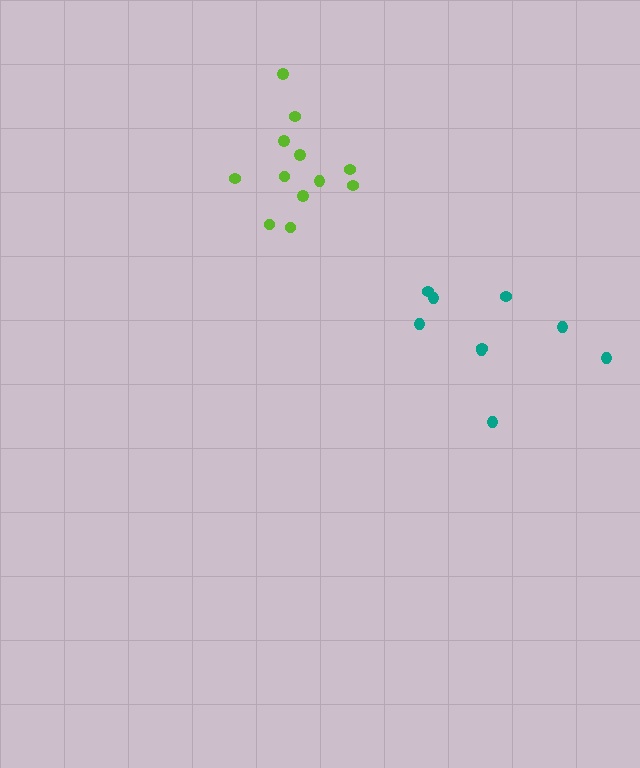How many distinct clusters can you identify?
There are 2 distinct clusters.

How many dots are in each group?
Group 1: 9 dots, Group 2: 12 dots (21 total).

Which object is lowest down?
The teal cluster is bottommost.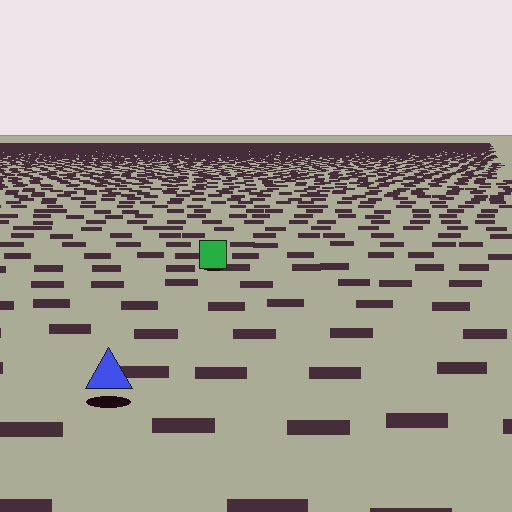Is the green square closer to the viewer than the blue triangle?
No. The blue triangle is closer — you can tell from the texture gradient: the ground texture is coarser near it.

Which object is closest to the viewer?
The blue triangle is closest. The texture marks near it are larger and more spread out.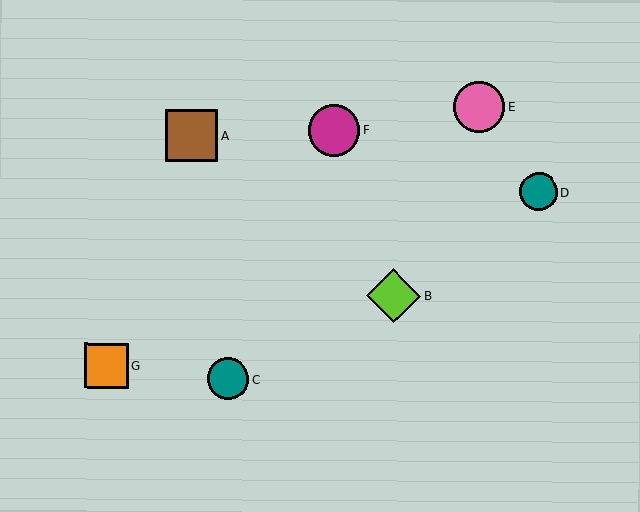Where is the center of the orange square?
The center of the orange square is at (107, 366).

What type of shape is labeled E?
Shape E is a pink circle.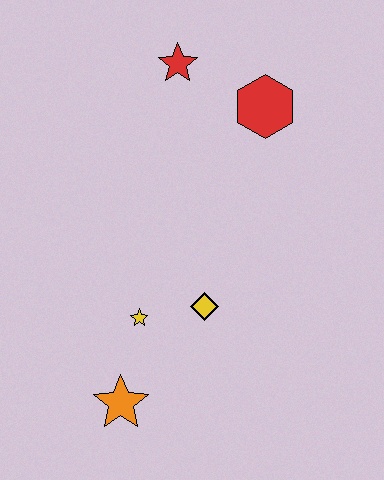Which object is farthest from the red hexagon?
The orange star is farthest from the red hexagon.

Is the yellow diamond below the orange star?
No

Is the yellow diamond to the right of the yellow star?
Yes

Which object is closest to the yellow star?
The yellow diamond is closest to the yellow star.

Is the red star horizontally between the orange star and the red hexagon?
Yes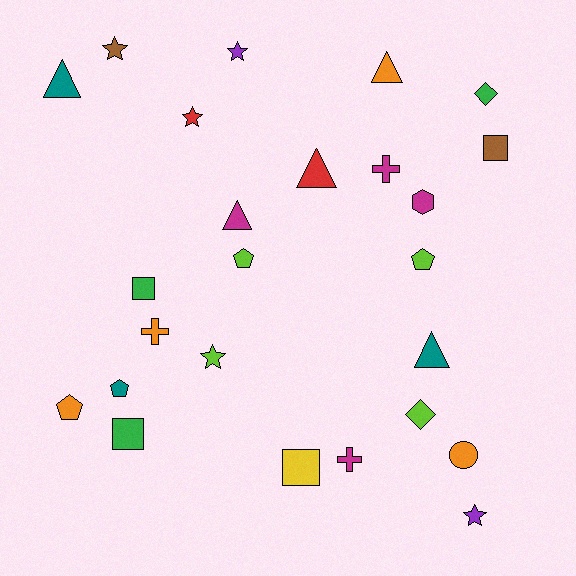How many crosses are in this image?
There are 3 crosses.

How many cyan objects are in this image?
There are no cyan objects.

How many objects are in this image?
There are 25 objects.